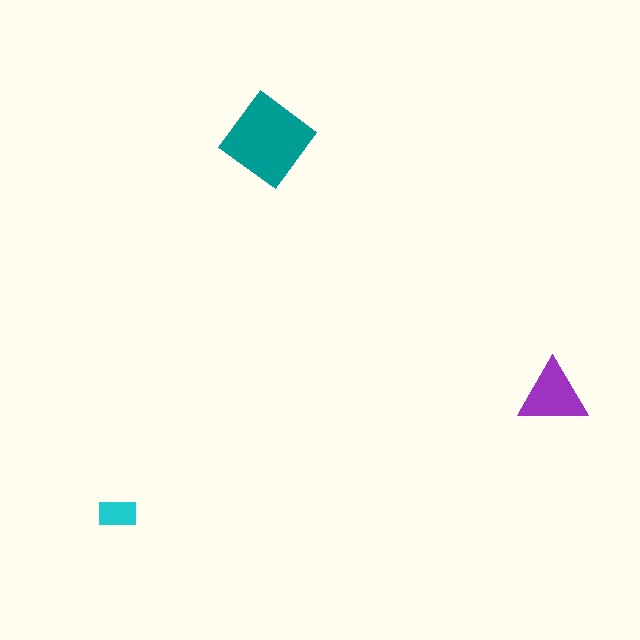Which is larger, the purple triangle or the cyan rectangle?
The purple triangle.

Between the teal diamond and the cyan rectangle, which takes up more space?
The teal diamond.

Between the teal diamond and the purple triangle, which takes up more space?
The teal diamond.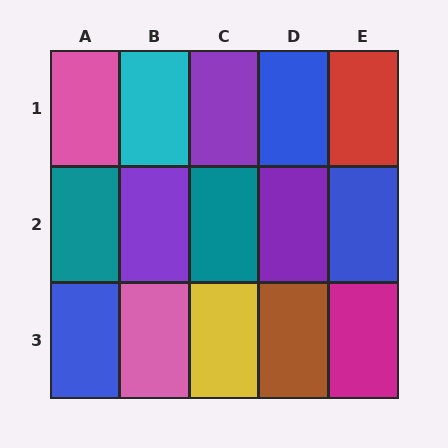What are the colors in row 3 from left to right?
Blue, pink, yellow, brown, magenta.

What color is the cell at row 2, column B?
Purple.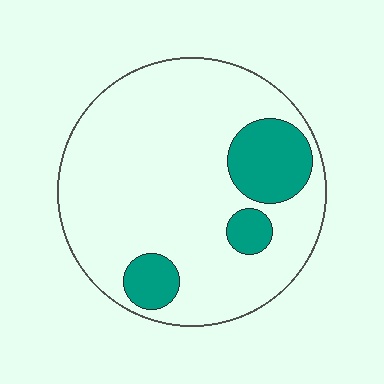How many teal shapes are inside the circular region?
3.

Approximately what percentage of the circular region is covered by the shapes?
Approximately 20%.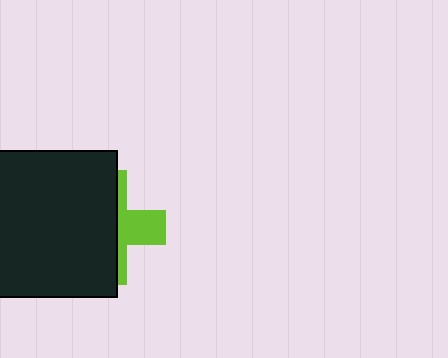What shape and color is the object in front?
The object in front is a black square.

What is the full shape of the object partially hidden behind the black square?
The partially hidden object is a lime cross.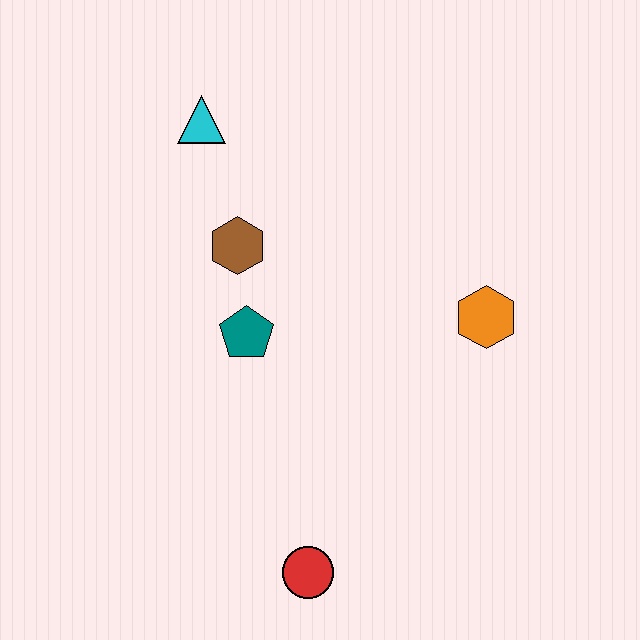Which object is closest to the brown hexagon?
The teal pentagon is closest to the brown hexagon.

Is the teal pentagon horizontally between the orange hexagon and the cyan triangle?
Yes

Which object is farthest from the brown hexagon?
The red circle is farthest from the brown hexagon.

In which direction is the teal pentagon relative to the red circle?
The teal pentagon is above the red circle.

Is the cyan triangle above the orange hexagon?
Yes